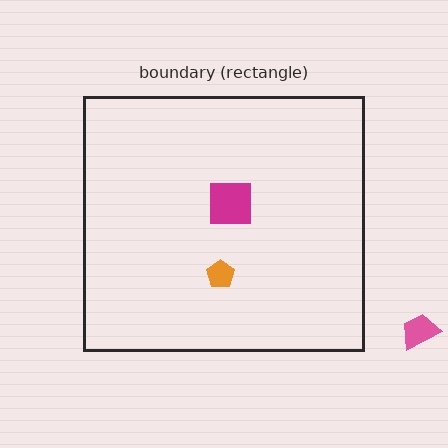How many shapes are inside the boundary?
2 inside, 1 outside.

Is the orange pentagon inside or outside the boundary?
Inside.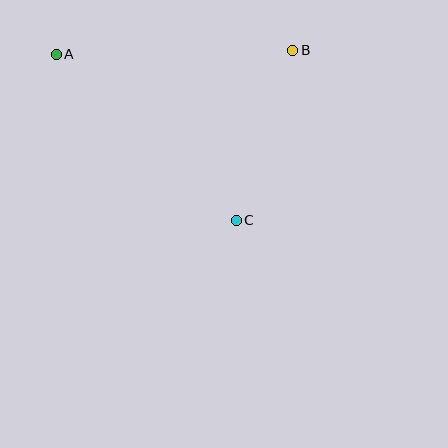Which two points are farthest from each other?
Points A and C are farthest from each other.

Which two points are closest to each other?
Points B and C are closest to each other.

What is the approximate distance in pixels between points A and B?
The distance between A and B is approximately 237 pixels.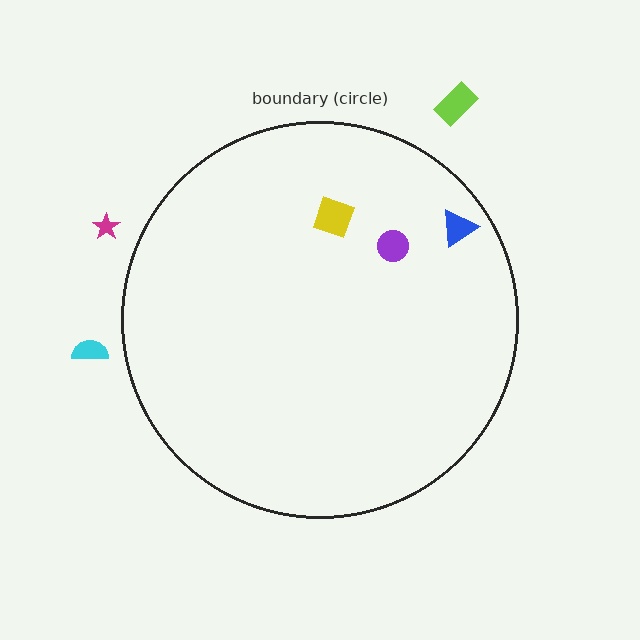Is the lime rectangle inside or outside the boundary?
Outside.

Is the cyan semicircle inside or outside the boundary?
Outside.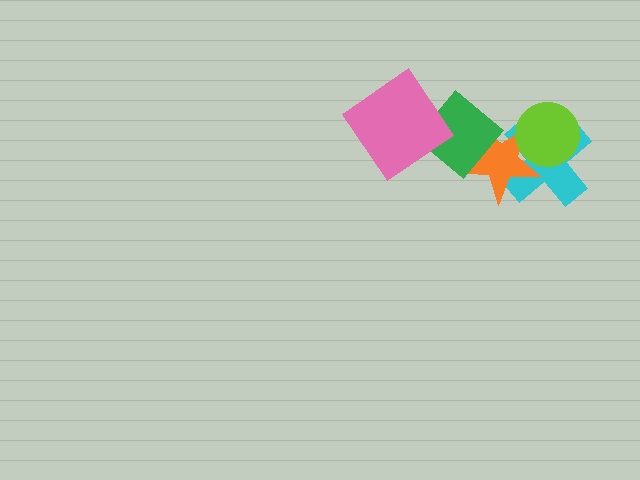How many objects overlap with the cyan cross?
2 objects overlap with the cyan cross.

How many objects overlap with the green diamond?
2 objects overlap with the green diamond.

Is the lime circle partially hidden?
No, no other shape covers it.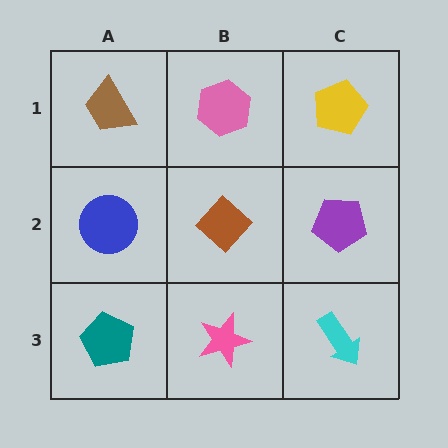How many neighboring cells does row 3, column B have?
3.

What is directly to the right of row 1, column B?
A yellow pentagon.